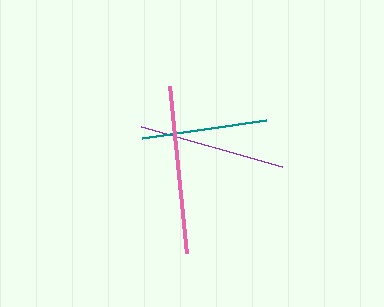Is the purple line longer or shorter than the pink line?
The pink line is longer than the purple line.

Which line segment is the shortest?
The teal line is the shortest at approximately 126 pixels.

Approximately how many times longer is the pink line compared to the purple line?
The pink line is approximately 1.1 times the length of the purple line.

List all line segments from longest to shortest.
From longest to shortest: pink, purple, teal.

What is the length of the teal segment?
The teal segment is approximately 126 pixels long.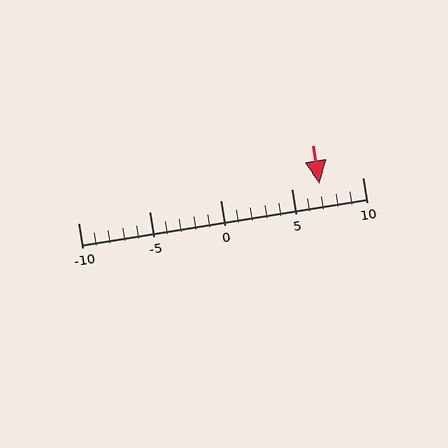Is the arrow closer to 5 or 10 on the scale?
The arrow is closer to 5.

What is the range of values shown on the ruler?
The ruler shows values from -10 to 10.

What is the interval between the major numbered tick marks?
The major tick marks are spaced 5 units apart.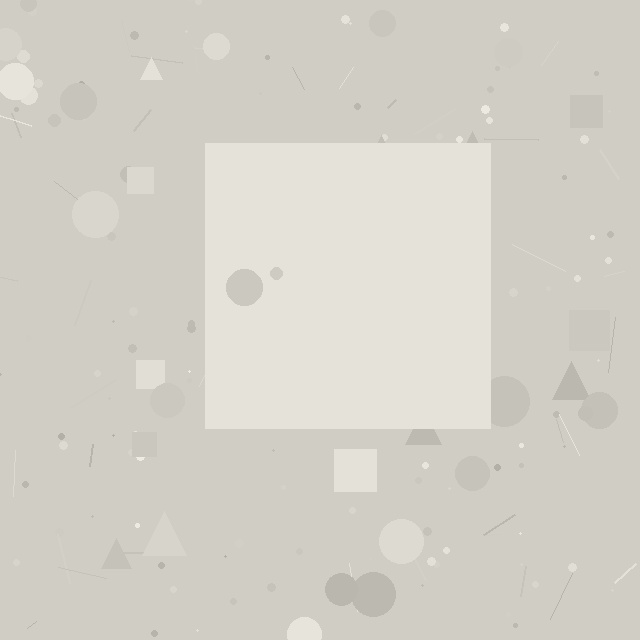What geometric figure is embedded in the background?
A square is embedded in the background.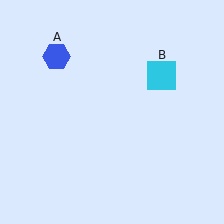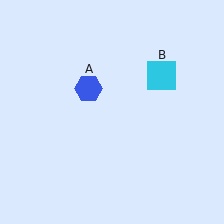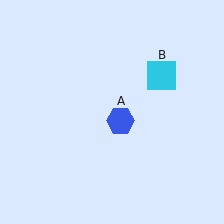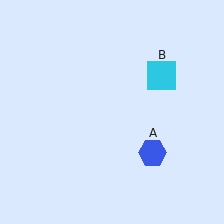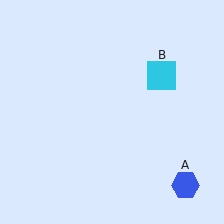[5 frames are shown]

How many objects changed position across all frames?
1 object changed position: blue hexagon (object A).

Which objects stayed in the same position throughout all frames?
Cyan square (object B) remained stationary.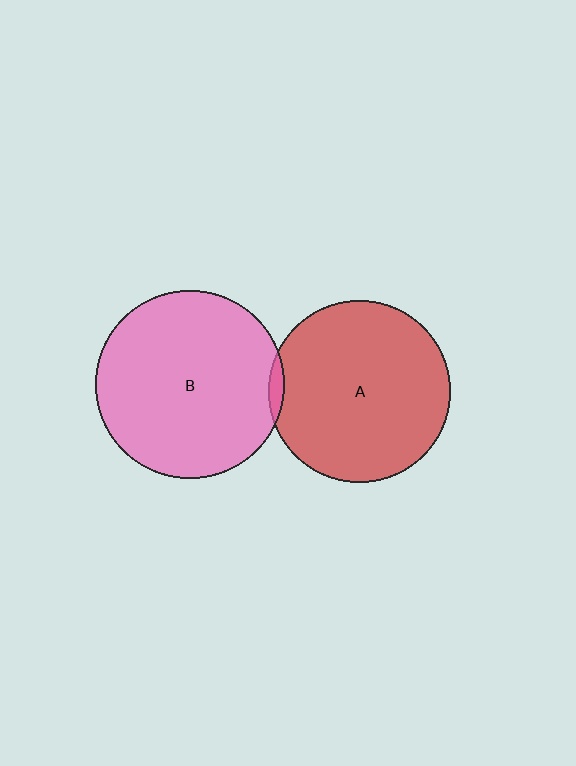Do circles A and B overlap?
Yes.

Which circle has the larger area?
Circle B (pink).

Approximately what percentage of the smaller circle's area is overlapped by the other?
Approximately 5%.